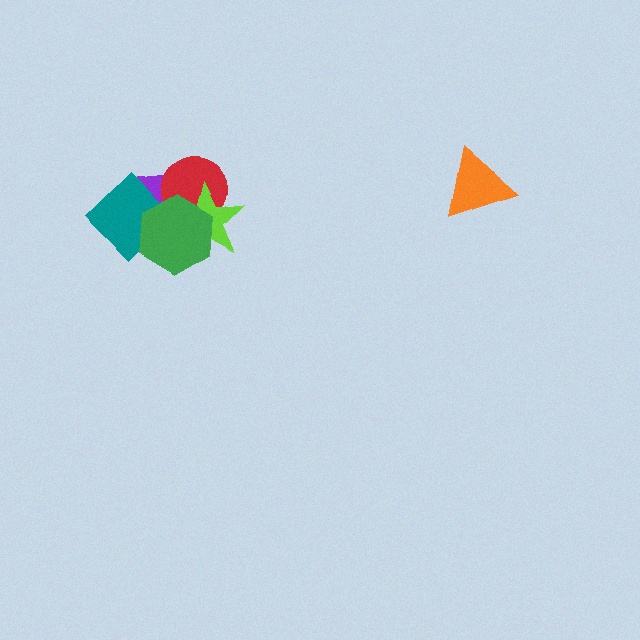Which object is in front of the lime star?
The green hexagon is in front of the lime star.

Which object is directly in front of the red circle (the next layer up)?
The lime star is directly in front of the red circle.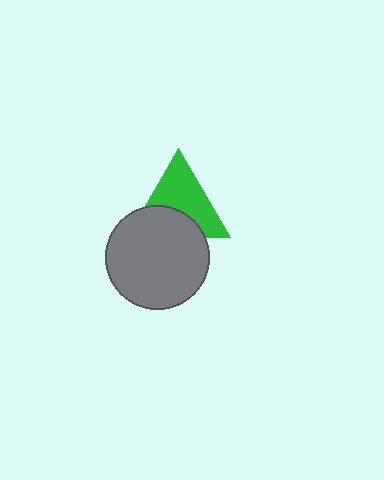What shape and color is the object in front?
The object in front is a gray circle.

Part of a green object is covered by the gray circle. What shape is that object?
It is a triangle.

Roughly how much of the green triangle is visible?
About half of it is visible (roughly 61%).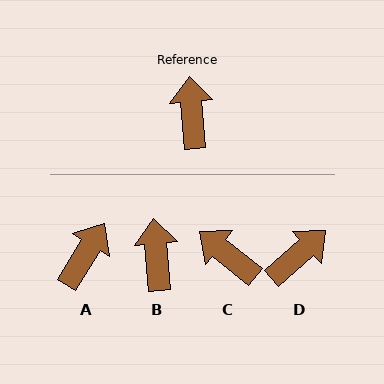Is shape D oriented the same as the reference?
No, it is off by about 53 degrees.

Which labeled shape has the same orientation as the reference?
B.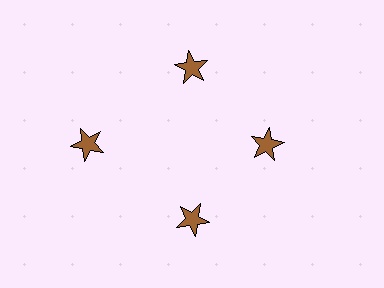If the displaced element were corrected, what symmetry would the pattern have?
It would have 4-fold rotational symmetry — the pattern would map onto itself every 90 degrees.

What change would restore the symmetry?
The symmetry would be restored by moving it inward, back onto the ring so that all 4 stars sit at equal angles and equal distance from the center.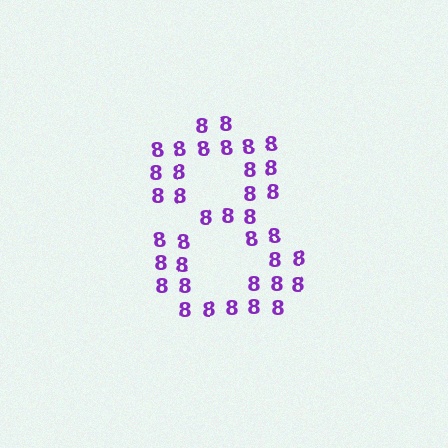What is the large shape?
The large shape is the digit 8.